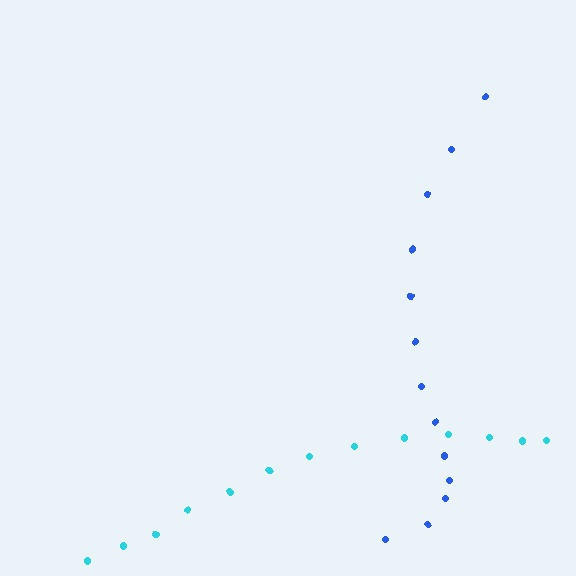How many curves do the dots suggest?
There are 2 distinct paths.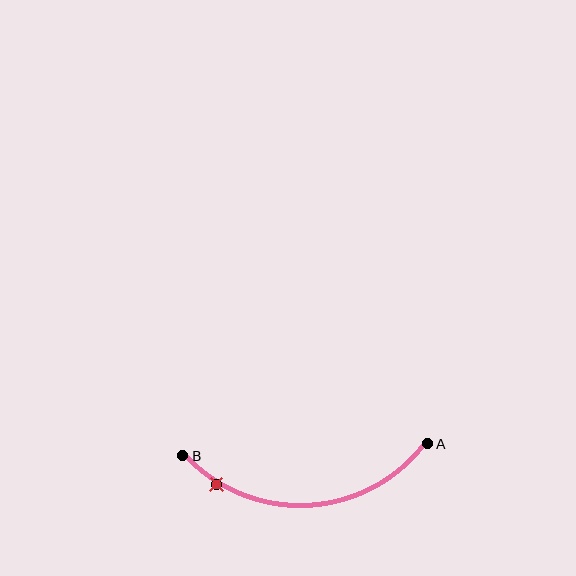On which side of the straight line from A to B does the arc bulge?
The arc bulges below the straight line connecting A and B.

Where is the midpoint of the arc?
The arc midpoint is the point on the curve farthest from the straight line joining A and B. It sits below that line.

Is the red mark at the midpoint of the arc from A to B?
No. The red mark lies on the arc but is closer to endpoint B. The arc midpoint would be at the point on the curve equidistant along the arc from both A and B.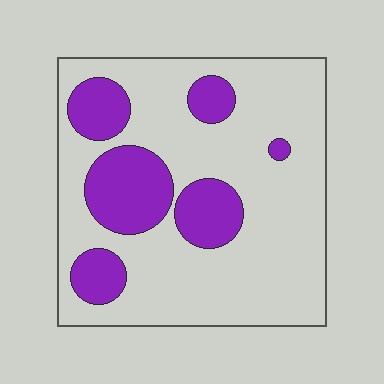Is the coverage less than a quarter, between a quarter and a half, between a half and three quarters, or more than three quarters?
Between a quarter and a half.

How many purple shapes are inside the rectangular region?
6.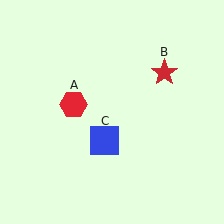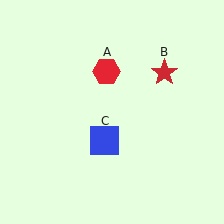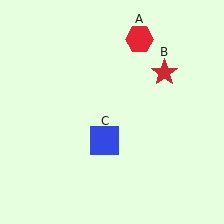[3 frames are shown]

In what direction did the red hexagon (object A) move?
The red hexagon (object A) moved up and to the right.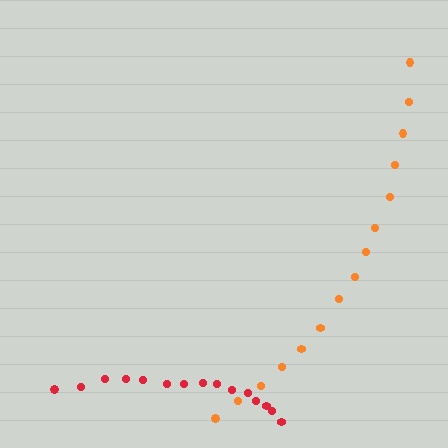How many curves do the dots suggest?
There are 2 distinct paths.